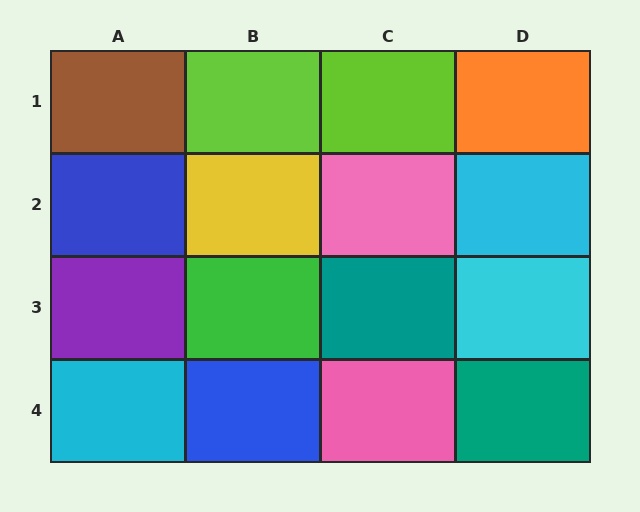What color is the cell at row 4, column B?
Blue.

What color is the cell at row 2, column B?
Yellow.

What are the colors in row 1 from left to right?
Brown, lime, lime, orange.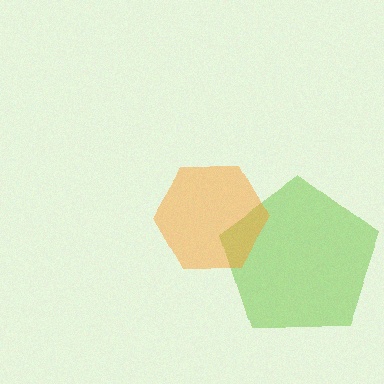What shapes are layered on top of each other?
The layered shapes are: a lime pentagon, an orange hexagon.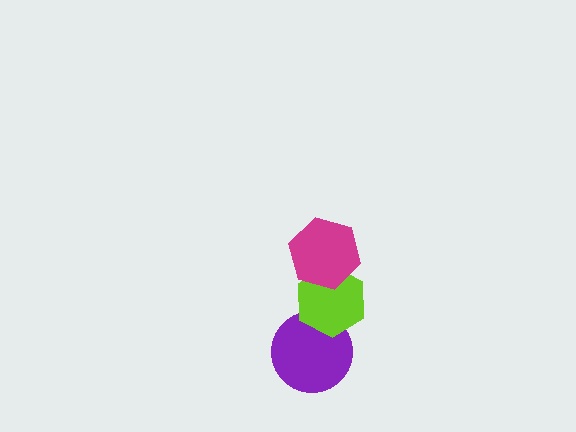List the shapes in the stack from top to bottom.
From top to bottom: the magenta hexagon, the lime hexagon, the purple circle.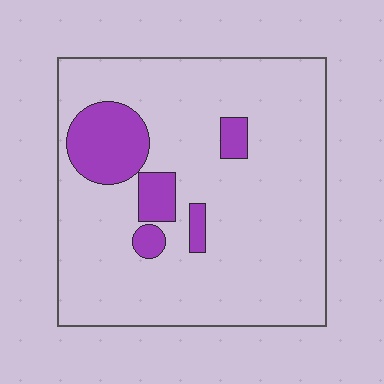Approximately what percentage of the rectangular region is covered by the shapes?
Approximately 15%.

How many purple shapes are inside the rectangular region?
5.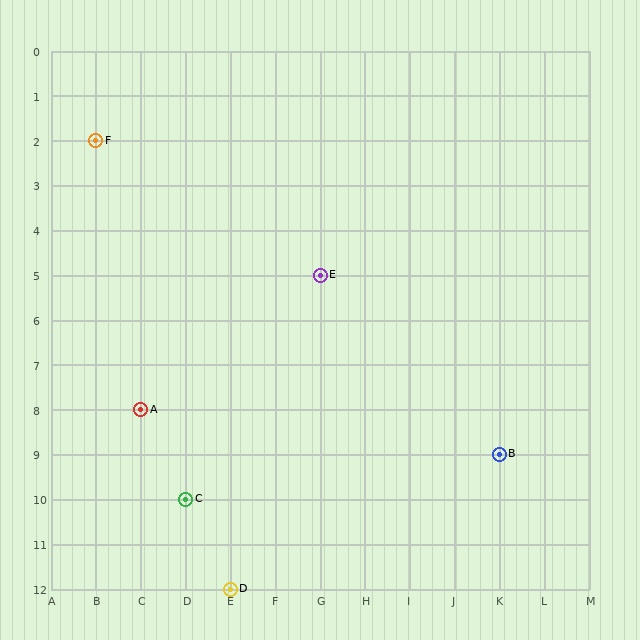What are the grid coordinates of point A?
Point A is at grid coordinates (C, 8).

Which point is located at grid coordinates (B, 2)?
Point F is at (B, 2).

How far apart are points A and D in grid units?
Points A and D are 2 columns and 4 rows apart (about 4.5 grid units diagonally).